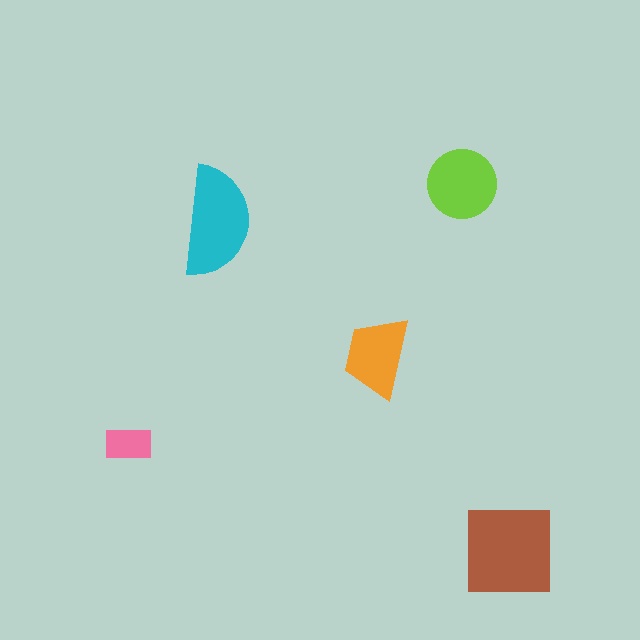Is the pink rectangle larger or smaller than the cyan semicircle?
Smaller.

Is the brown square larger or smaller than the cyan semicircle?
Larger.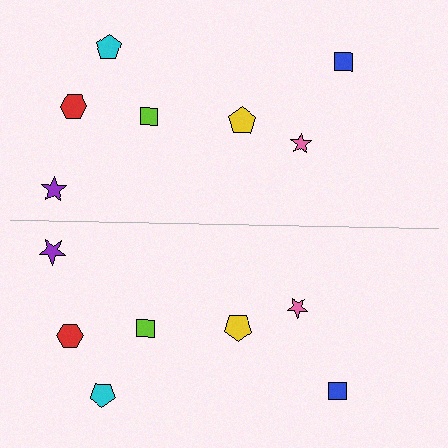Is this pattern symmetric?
Yes, this pattern has bilateral (reflection) symmetry.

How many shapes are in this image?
There are 14 shapes in this image.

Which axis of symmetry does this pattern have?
The pattern has a horizontal axis of symmetry running through the center of the image.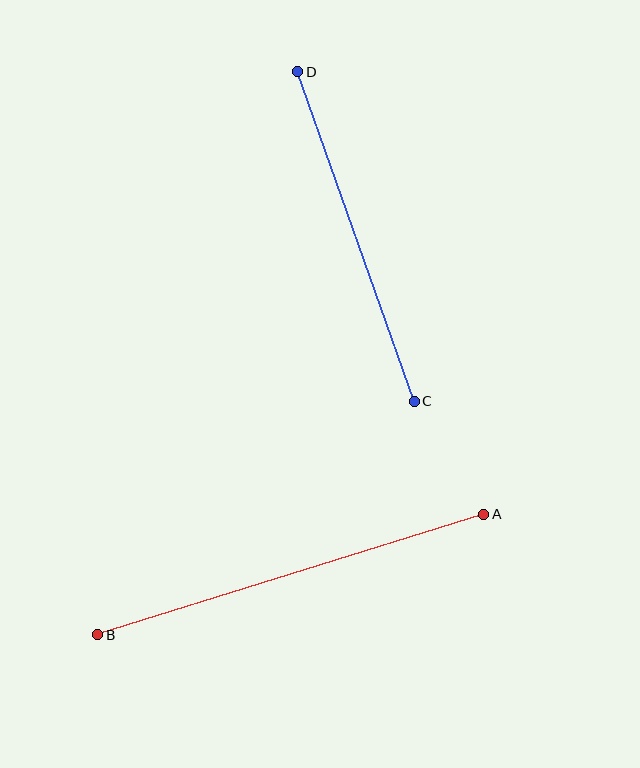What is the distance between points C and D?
The distance is approximately 350 pixels.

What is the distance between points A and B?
The distance is approximately 404 pixels.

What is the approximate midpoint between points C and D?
The midpoint is at approximately (356, 236) pixels.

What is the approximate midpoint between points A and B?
The midpoint is at approximately (291, 575) pixels.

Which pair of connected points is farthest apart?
Points A and B are farthest apart.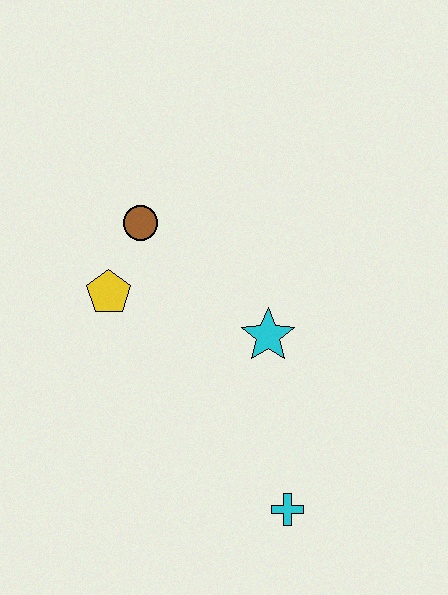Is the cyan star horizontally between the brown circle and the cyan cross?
Yes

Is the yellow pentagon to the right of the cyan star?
No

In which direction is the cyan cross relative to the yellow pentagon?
The cyan cross is below the yellow pentagon.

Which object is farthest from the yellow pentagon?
The cyan cross is farthest from the yellow pentagon.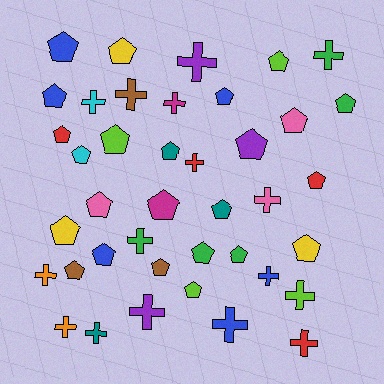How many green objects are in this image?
There are 5 green objects.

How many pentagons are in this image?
There are 24 pentagons.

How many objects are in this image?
There are 40 objects.